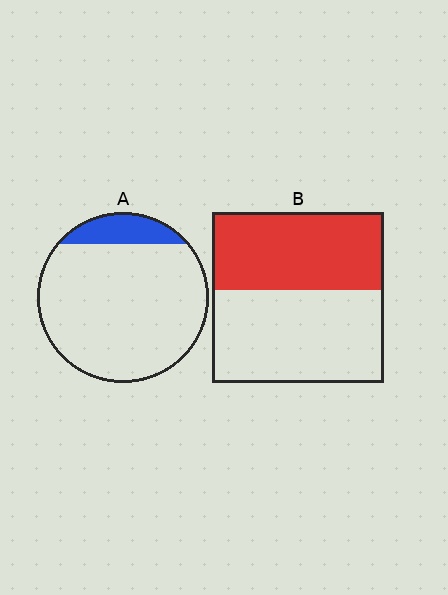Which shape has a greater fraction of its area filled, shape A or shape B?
Shape B.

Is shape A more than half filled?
No.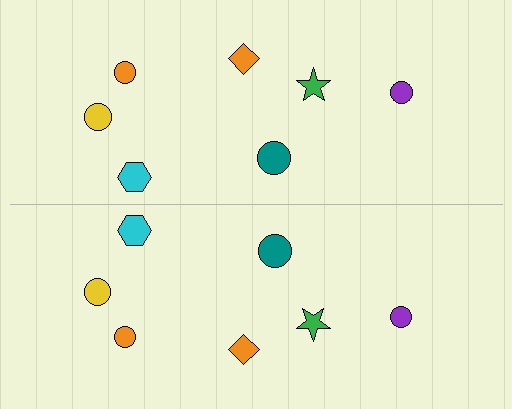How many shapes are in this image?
There are 14 shapes in this image.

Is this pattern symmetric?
Yes, this pattern has bilateral (reflection) symmetry.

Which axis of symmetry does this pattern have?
The pattern has a horizontal axis of symmetry running through the center of the image.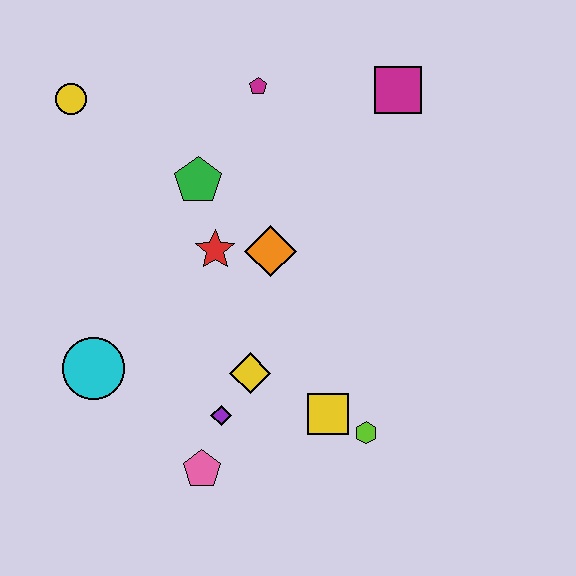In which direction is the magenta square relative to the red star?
The magenta square is to the right of the red star.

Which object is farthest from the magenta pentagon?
The pink pentagon is farthest from the magenta pentagon.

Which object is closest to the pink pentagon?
The purple diamond is closest to the pink pentagon.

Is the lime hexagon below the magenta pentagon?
Yes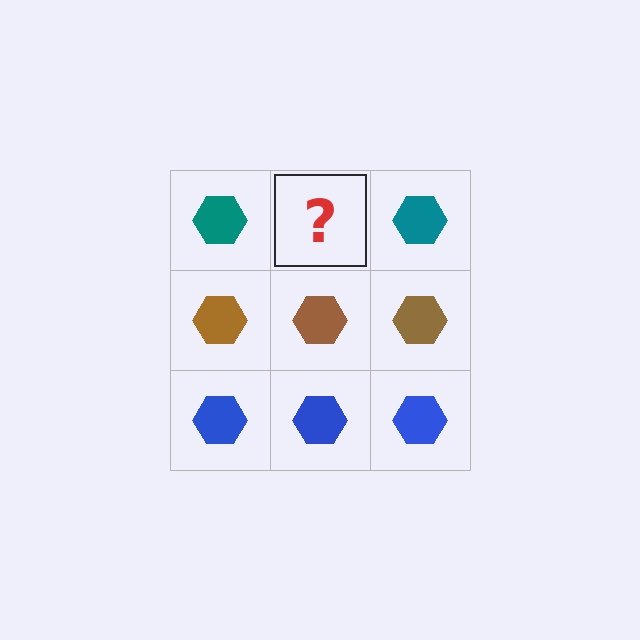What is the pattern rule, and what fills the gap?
The rule is that each row has a consistent color. The gap should be filled with a teal hexagon.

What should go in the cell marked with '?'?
The missing cell should contain a teal hexagon.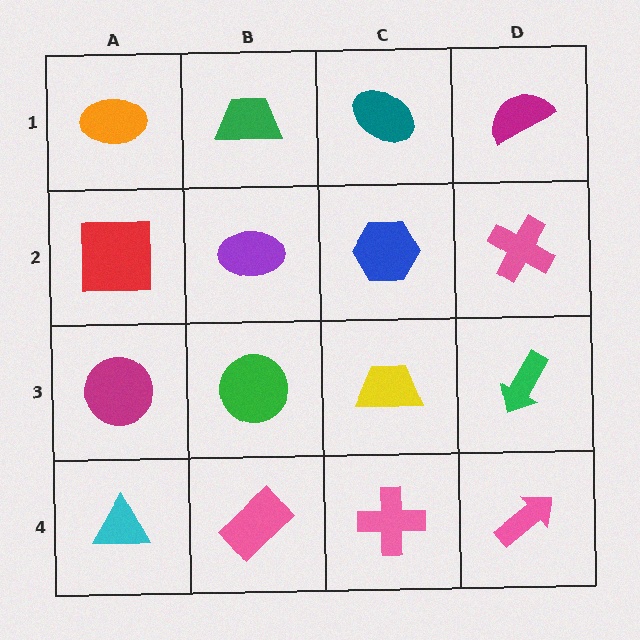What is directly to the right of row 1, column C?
A magenta semicircle.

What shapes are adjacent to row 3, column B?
A purple ellipse (row 2, column B), a pink rectangle (row 4, column B), a magenta circle (row 3, column A), a yellow trapezoid (row 3, column C).